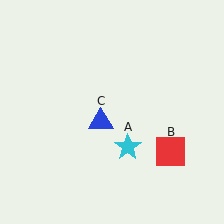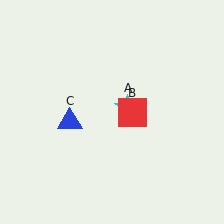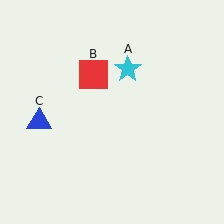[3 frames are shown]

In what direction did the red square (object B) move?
The red square (object B) moved up and to the left.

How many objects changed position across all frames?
3 objects changed position: cyan star (object A), red square (object B), blue triangle (object C).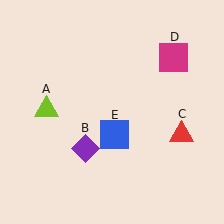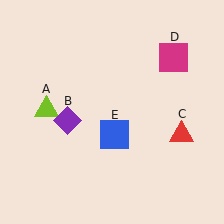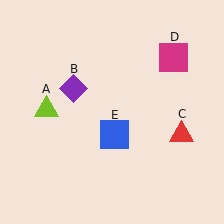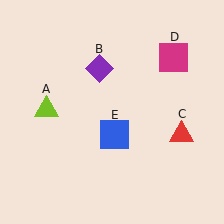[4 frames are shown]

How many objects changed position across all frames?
1 object changed position: purple diamond (object B).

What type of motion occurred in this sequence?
The purple diamond (object B) rotated clockwise around the center of the scene.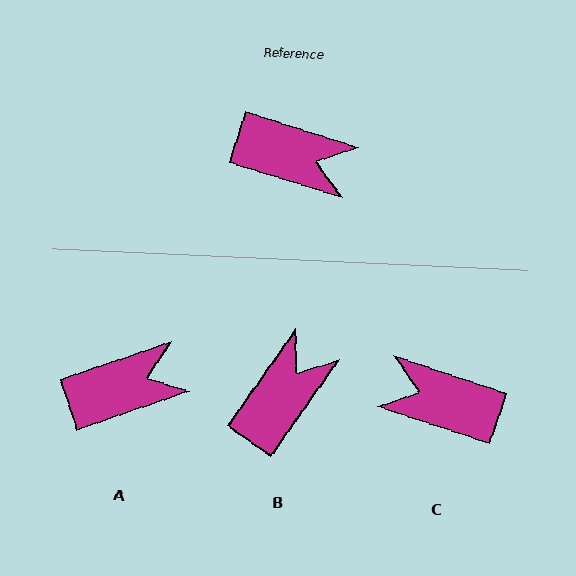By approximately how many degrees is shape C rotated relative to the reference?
Approximately 179 degrees counter-clockwise.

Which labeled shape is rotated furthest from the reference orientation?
C, about 179 degrees away.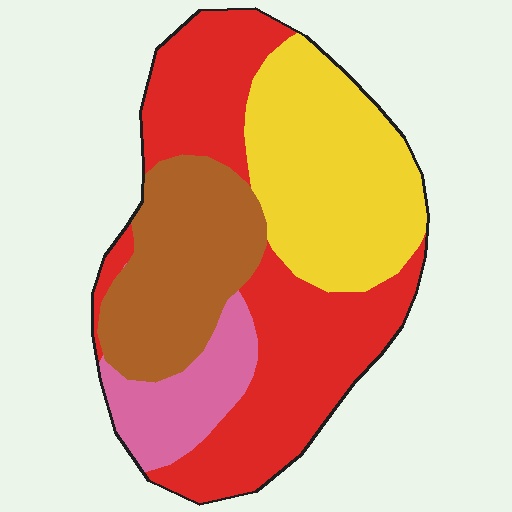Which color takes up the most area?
Red, at roughly 40%.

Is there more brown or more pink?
Brown.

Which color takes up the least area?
Pink, at roughly 10%.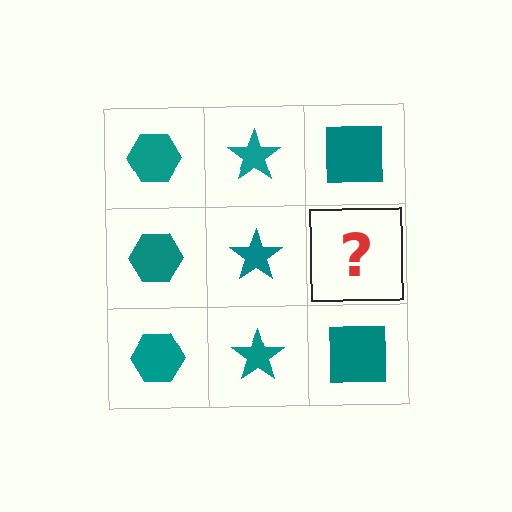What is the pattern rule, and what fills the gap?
The rule is that each column has a consistent shape. The gap should be filled with a teal square.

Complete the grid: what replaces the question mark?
The question mark should be replaced with a teal square.